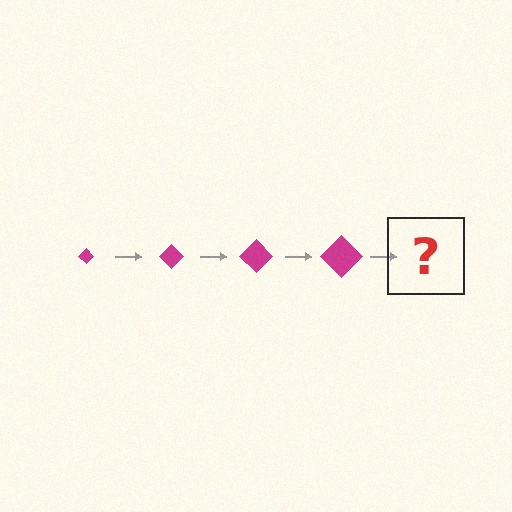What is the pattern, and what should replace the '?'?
The pattern is that the diamond gets progressively larger each step. The '?' should be a magenta diamond, larger than the previous one.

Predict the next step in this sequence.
The next step is a magenta diamond, larger than the previous one.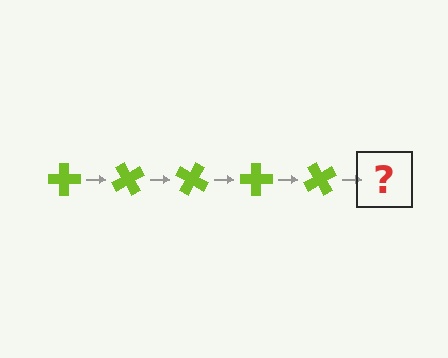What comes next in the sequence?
The next element should be a lime cross rotated 300 degrees.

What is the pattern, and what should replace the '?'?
The pattern is that the cross rotates 60 degrees each step. The '?' should be a lime cross rotated 300 degrees.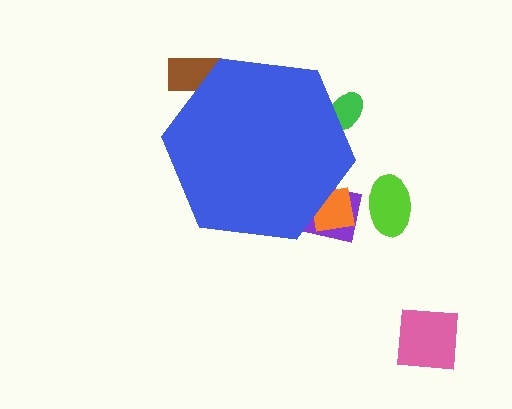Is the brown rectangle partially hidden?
Yes, the brown rectangle is partially hidden behind the blue hexagon.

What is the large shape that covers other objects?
A blue hexagon.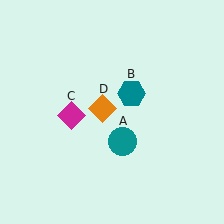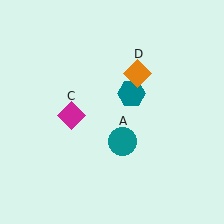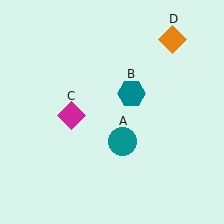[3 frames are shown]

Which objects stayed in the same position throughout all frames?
Teal circle (object A) and teal hexagon (object B) and magenta diamond (object C) remained stationary.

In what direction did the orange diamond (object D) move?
The orange diamond (object D) moved up and to the right.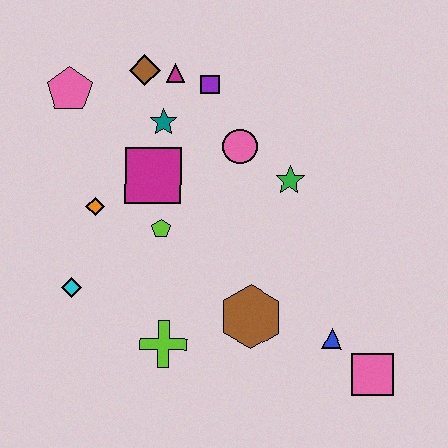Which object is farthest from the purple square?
The pink square is farthest from the purple square.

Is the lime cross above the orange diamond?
No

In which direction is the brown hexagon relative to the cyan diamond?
The brown hexagon is to the right of the cyan diamond.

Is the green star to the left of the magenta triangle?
No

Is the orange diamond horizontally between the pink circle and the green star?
No